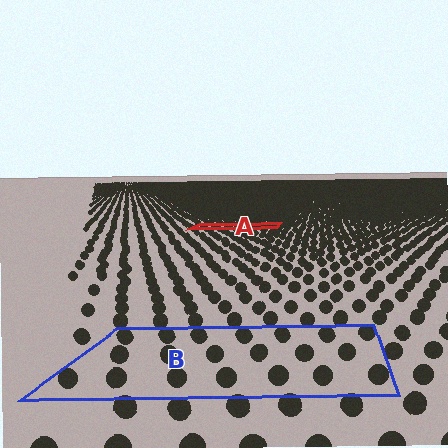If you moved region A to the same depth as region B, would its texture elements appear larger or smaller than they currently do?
They would appear larger. At a closer depth, the same texture elements are projected at a bigger on-screen size.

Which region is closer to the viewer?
Region B is closer. The texture elements there are larger and more spread out.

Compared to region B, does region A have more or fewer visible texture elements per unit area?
Region A has more texture elements per unit area — they are packed more densely because it is farther away.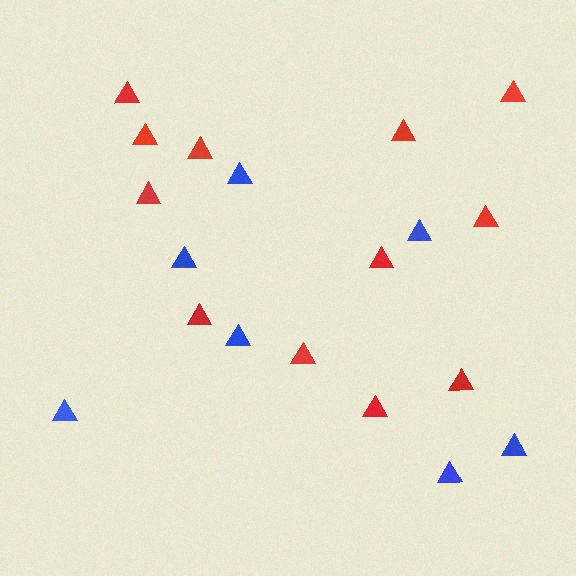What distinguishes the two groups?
There are 2 groups: one group of red triangles (12) and one group of blue triangles (7).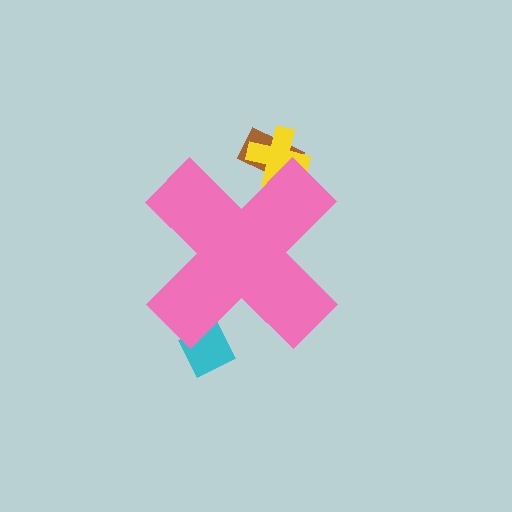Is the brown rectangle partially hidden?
Yes, the brown rectangle is partially hidden behind the pink cross.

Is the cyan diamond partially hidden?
Yes, the cyan diamond is partially hidden behind the pink cross.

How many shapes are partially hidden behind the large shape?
3 shapes are partially hidden.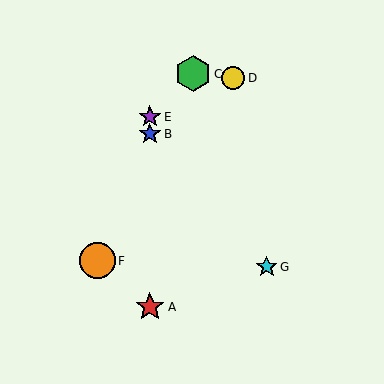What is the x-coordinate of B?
Object B is at x≈150.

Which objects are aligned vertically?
Objects A, B, E are aligned vertically.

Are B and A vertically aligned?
Yes, both are at x≈150.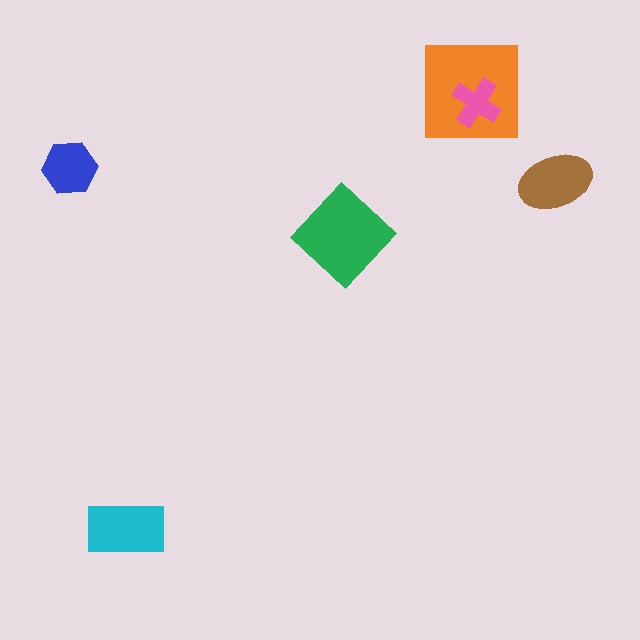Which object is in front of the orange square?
The pink cross is in front of the orange square.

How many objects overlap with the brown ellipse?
0 objects overlap with the brown ellipse.